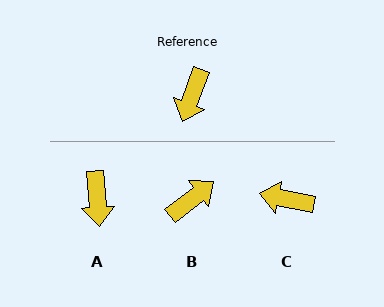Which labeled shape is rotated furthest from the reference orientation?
B, about 149 degrees away.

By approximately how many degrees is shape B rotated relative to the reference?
Approximately 149 degrees counter-clockwise.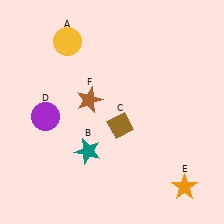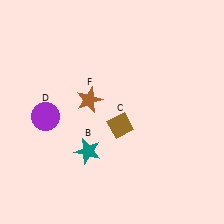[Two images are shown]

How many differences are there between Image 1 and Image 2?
There are 2 differences between the two images.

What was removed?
The orange star (E), the yellow circle (A) were removed in Image 2.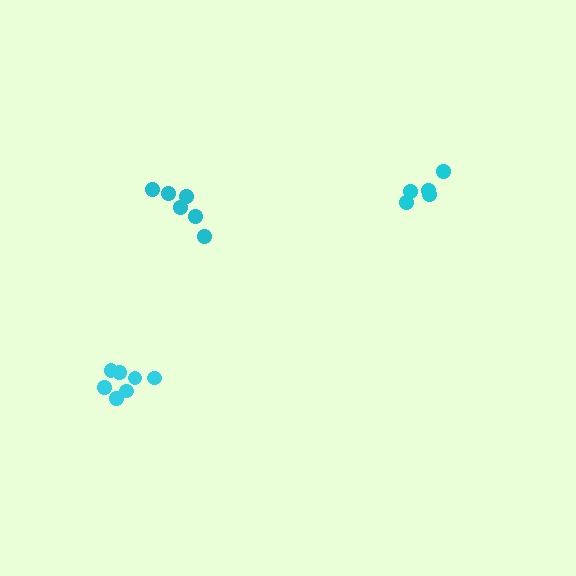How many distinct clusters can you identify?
There are 3 distinct clusters.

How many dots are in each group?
Group 1: 5 dots, Group 2: 7 dots, Group 3: 6 dots (18 total).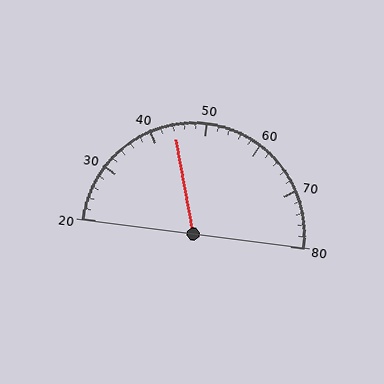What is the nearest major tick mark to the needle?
The nearest major tick mark is 40.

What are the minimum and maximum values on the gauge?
The gauge ranges from 20 to 80.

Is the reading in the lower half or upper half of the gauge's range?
The reading is in the lower half of the range (20 to 80).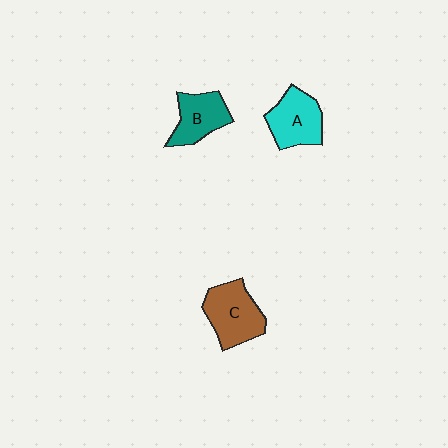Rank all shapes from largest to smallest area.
From largest to smallest: C (brown), A (cyan), B (teal).